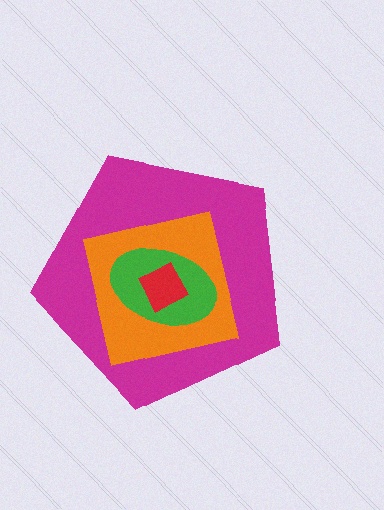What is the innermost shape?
The red square.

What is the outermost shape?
The magenta pentagon.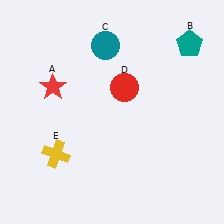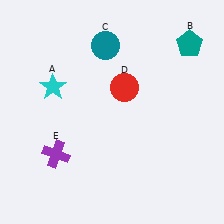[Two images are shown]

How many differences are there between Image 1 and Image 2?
There are 2 differences between the two images.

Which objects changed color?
A changed from red to cyan. E changed from yellow to purple.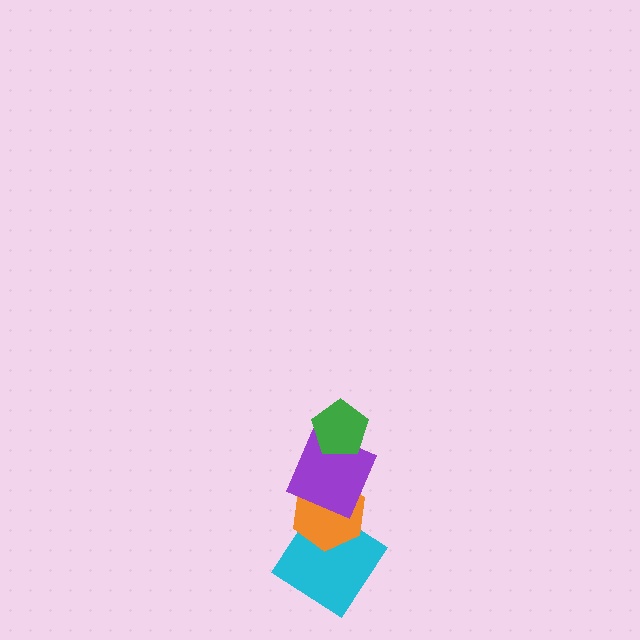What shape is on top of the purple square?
The green pentagon is on top of the purple square.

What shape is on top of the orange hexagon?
The purple square is on top of the orange hexagon.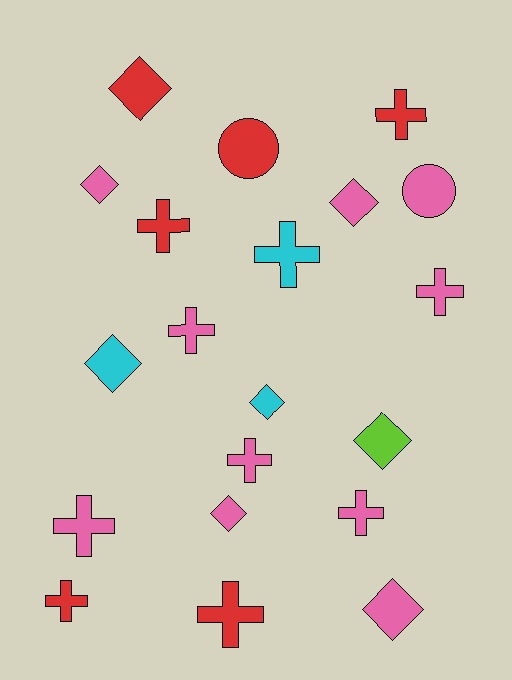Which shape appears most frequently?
Cross, with 10 objects.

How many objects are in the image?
There are 20 objects.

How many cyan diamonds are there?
There are 2 cyan diamonds.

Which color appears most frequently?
Pink, with 10 objects.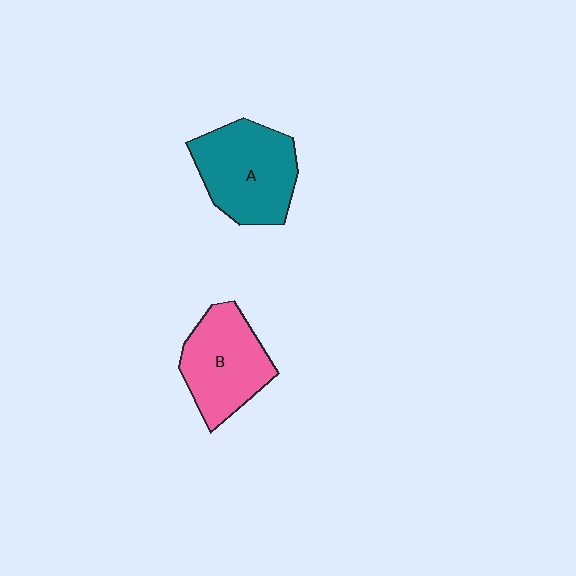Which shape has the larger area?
Shape A (teal).